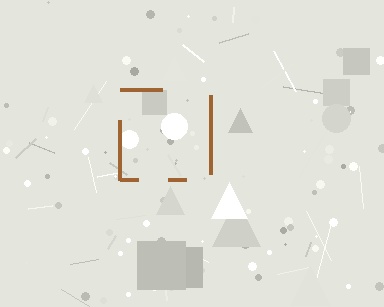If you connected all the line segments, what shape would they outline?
They would outline a square.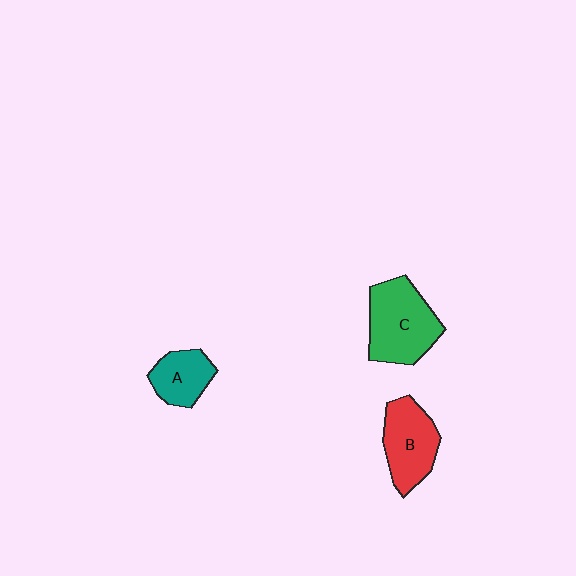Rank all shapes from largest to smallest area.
From largest to smallest: C (green), B (red), A (teal).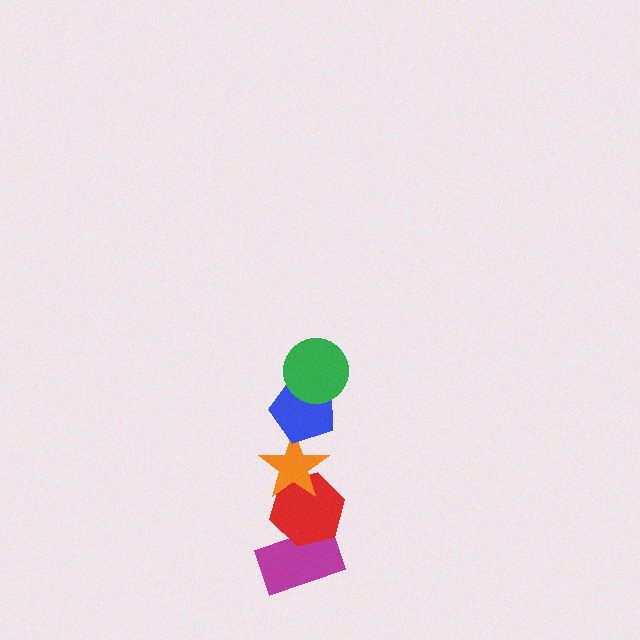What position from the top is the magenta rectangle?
The magenta rectangle is 5th from the top.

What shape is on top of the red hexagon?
The orange star is on top of the red hexagon.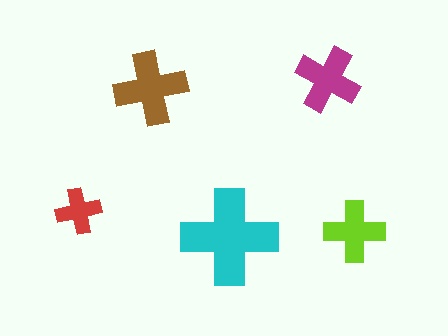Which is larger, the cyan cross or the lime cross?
The cyan one.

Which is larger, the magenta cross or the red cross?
The magenta one.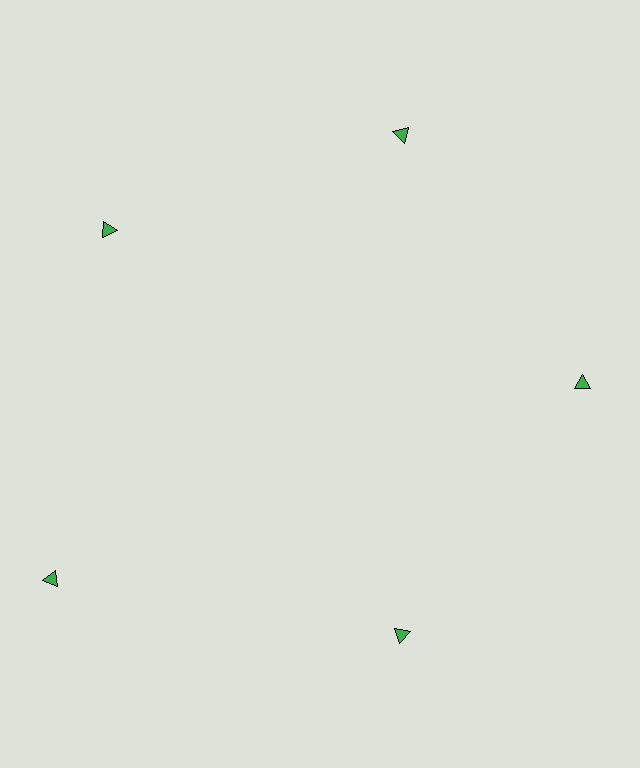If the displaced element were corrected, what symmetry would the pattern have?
It would have 5-fold rotational symmetry — the pattern would map onto itself every 72 degrees.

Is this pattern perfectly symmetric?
No. The 5 green triangles are arranged in a ring, but one element near the 8 o'clock position is pushed outward from the center, breaking the 5-fold rotational symmetry.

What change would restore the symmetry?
The symmetry would be restored by moving it inward, back onto the ring so that all 5 triangles sit at equal angles and equal distance from the center.